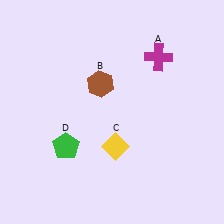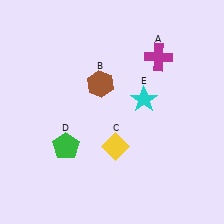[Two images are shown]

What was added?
A cyan star (E) was added in Image 2.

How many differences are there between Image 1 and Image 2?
There is 1 difference between the two images.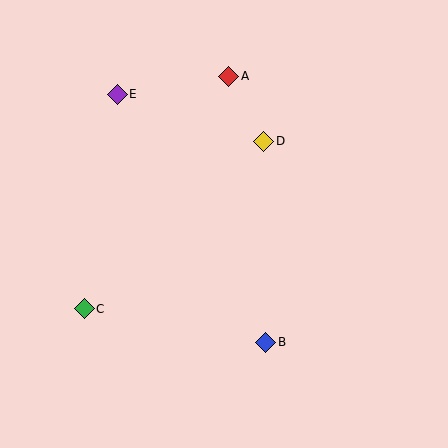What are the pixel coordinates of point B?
Point B is at (266, 342).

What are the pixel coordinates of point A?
Point A is at (229, 76).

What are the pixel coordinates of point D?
Point D is at (264, 141).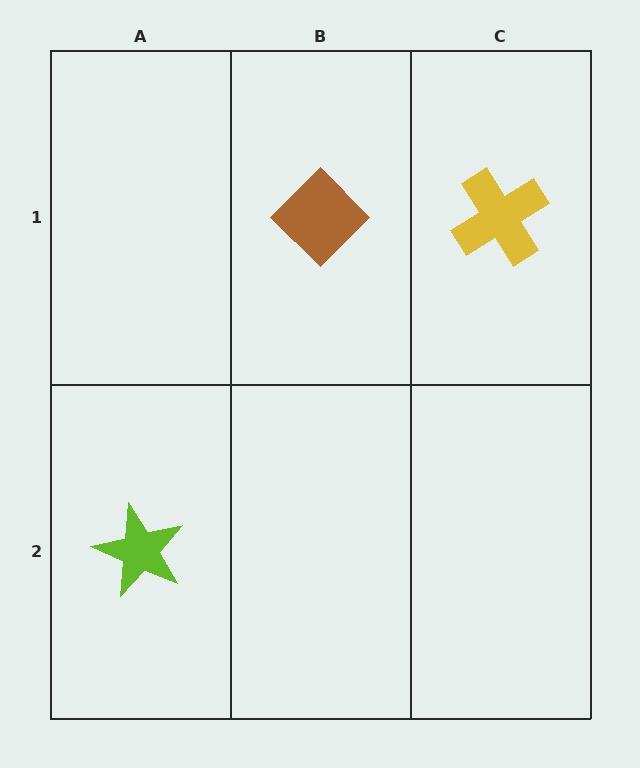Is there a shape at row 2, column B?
No, that cell is empty.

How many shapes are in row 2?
1 shape.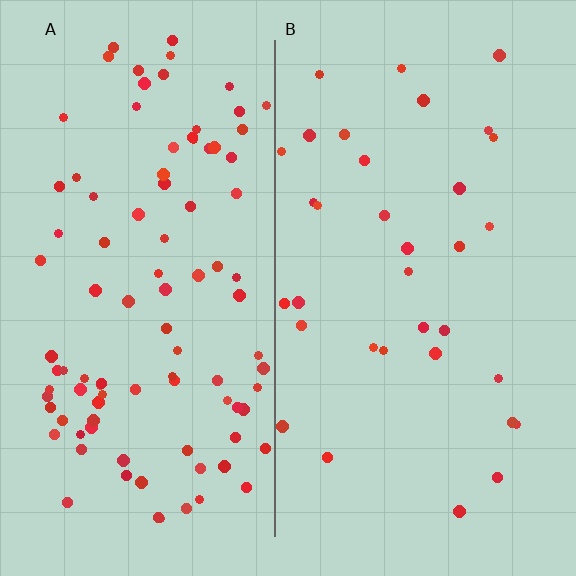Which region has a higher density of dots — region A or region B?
A (the left).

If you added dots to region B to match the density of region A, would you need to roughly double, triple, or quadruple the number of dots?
Approximately triple.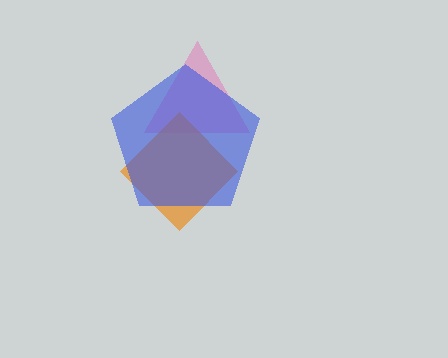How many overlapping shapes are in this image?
There are 3 overlapping shapes in the image.